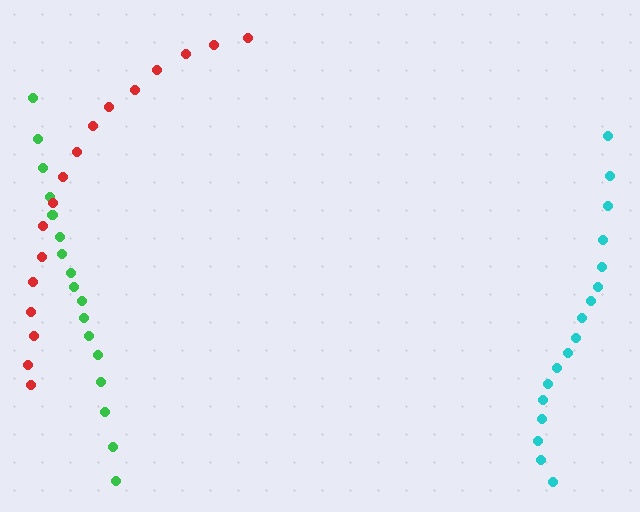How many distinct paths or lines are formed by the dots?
There are 3 distinct paths.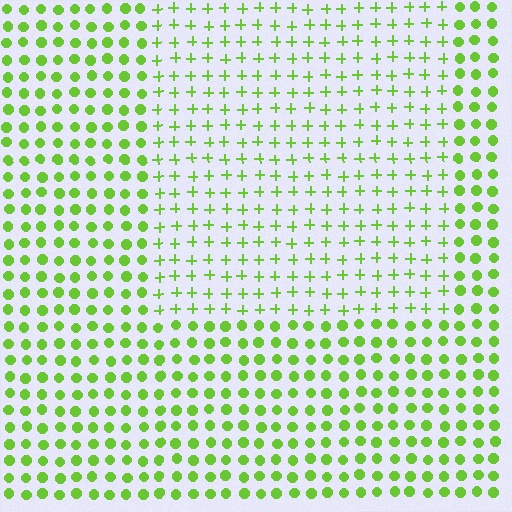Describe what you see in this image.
The image is filled with small lime elements arranged in a uniform grid. A rectangle-shaped region contains plus signs, while the surrounding area contains circles. The boundary is defined purely by the change in element shape.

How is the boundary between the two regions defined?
The boundary is defined by a change in element shape: plus signs inside vs. circles outside. All elements share the same color and spacing.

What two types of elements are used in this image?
The image uses plus signs inside the rectangle region and circles outside it.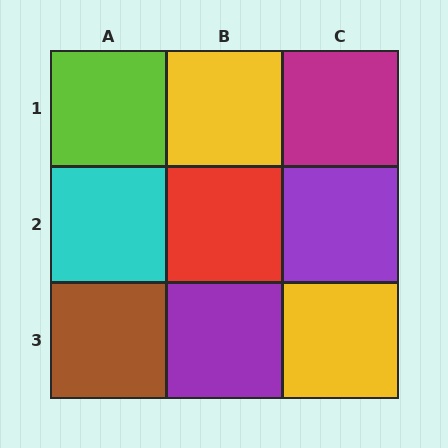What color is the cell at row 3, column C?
Yellow.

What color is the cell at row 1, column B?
Yellow.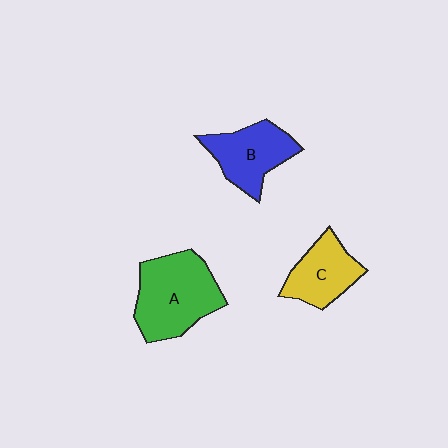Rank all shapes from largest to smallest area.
From largest to smallest: A (green), B (blue), C (yellow).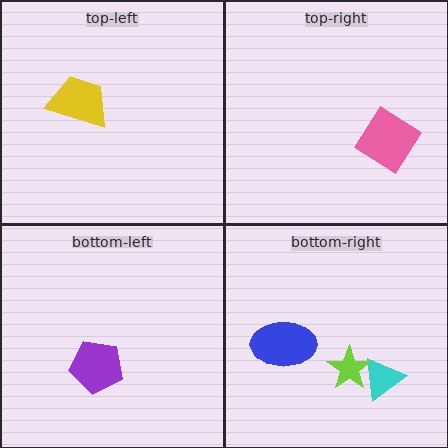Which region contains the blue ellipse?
The bottom-right region.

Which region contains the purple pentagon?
The bottom-left region.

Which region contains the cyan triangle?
The bottom-right region.